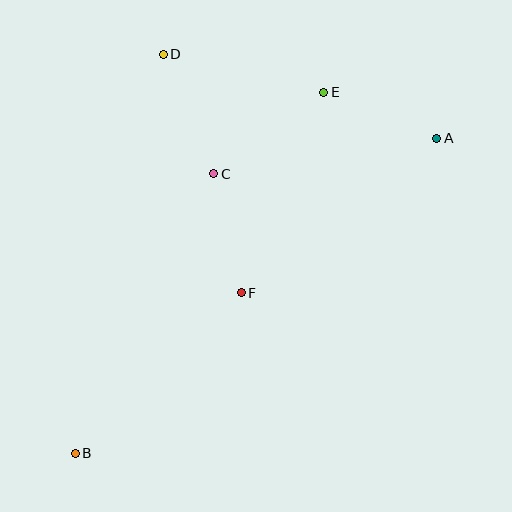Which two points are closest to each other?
Points A and E are closest to each other.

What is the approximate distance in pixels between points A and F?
The distance between A and F is approximately 249 pixels.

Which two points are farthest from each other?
Points A and B are farthest from each other.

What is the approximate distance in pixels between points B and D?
The distance between B and D is approximately 408 pixels.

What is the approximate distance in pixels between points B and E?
The distance between B and E is approximately 438 pixels.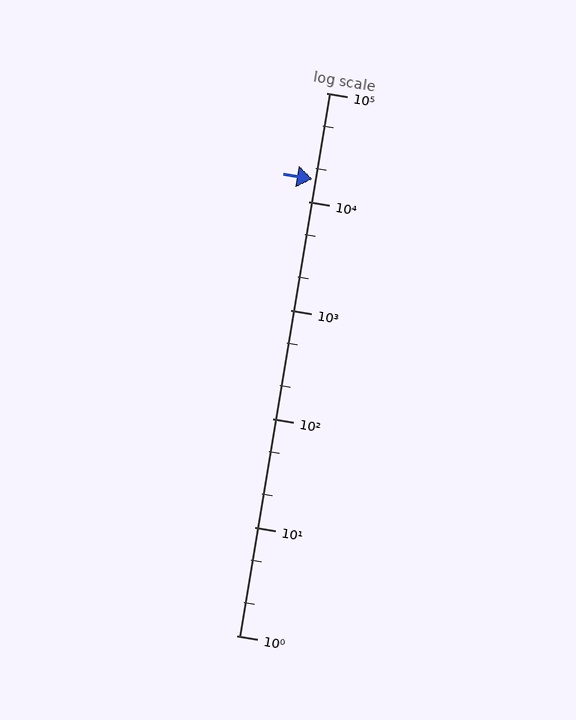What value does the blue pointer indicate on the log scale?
The pointer indicates approximately 16000.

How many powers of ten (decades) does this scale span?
The scale spans 5 decades, from 1 to 100000.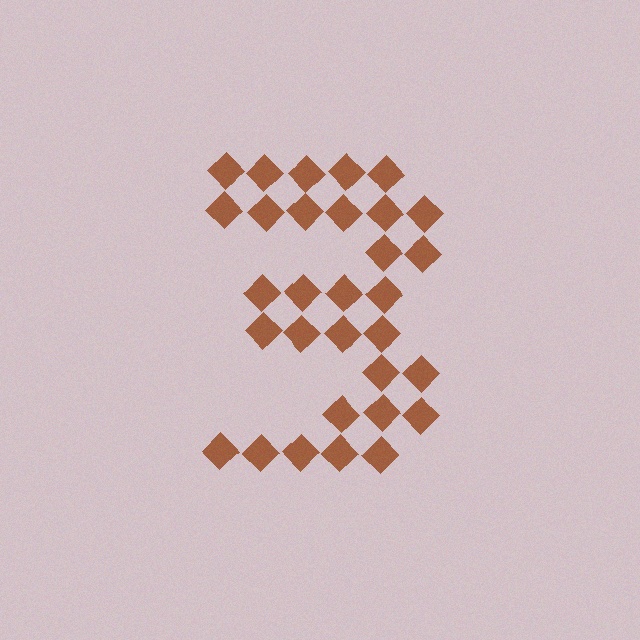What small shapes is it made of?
It is made of small diamonds.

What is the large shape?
The large shape is the digit 3.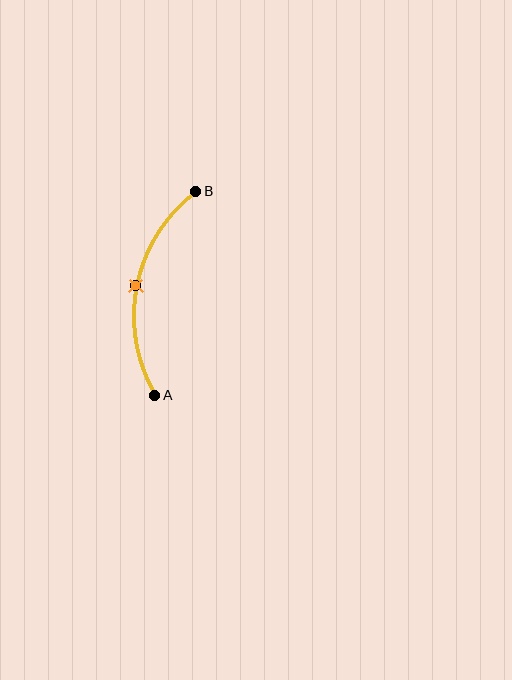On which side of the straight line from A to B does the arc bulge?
The arc bulges to the left of the straight line connecting A and B.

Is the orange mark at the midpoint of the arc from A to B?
Yes. The orange mark lies on the arc at equal arc-length from both A and B — it is the arc midpoint.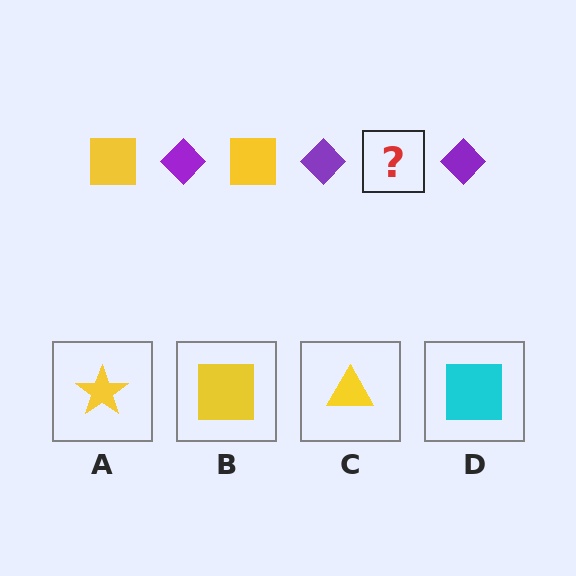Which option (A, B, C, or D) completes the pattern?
B.